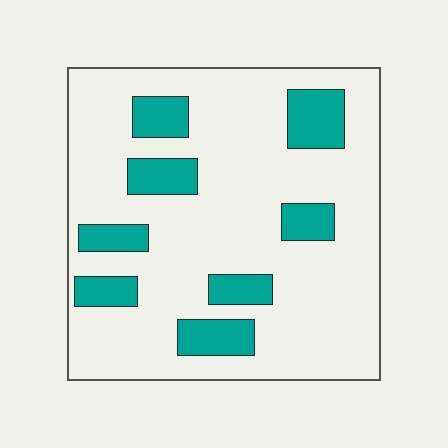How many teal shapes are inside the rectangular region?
8.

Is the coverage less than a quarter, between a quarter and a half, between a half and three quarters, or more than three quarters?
Less than a quarter.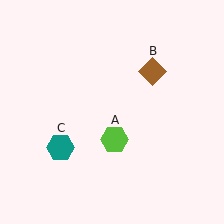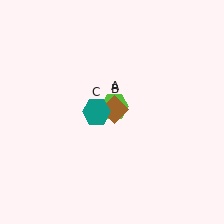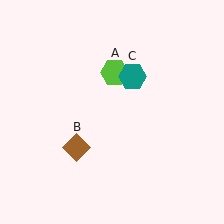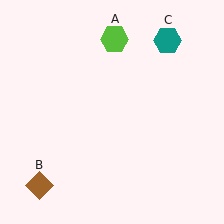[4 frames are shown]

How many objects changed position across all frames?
3 objects changed position: lime hexagon (object A), brown diamond (object B), teal hexagon (object C).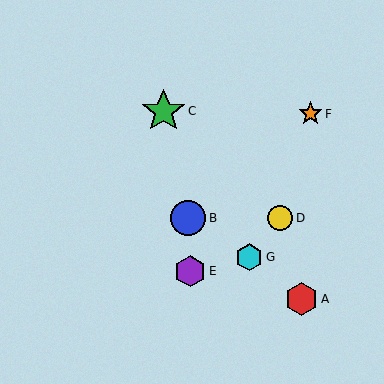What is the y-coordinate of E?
Object E is at y≈271.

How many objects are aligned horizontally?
2 objects (B, D) are aligned horizontally.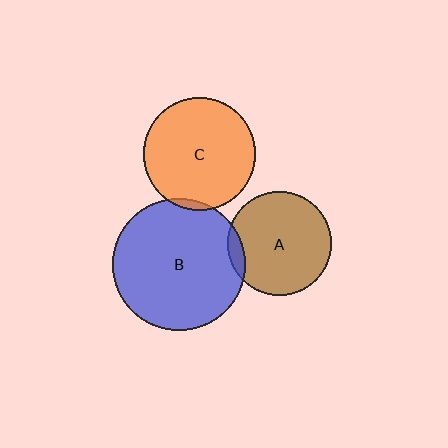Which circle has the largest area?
Circle B (blue).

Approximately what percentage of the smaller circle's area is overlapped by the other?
Approximately 5%.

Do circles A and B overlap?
Yes.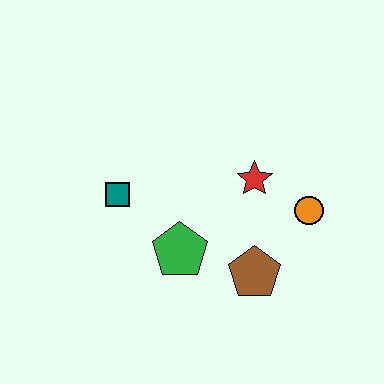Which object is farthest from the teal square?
The orange circle is farthest from the teal square.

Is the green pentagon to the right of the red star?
No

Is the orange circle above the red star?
No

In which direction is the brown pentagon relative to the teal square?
The brown pentagon is to the right of the teal square.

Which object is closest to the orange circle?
The red star is closest to the orange circle.